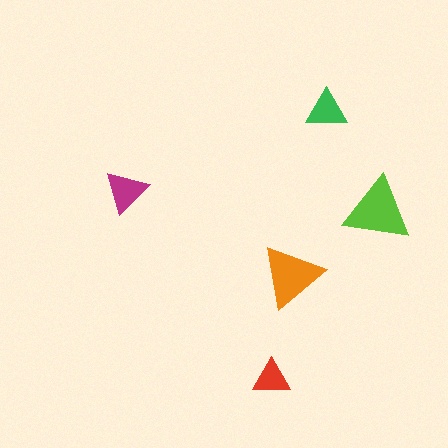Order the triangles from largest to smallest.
the lime one, the orange one, the magenta one, the green one, the red one.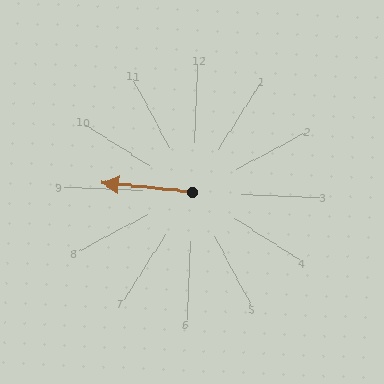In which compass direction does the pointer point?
West.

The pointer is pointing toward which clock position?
Roughly 9 o'clock.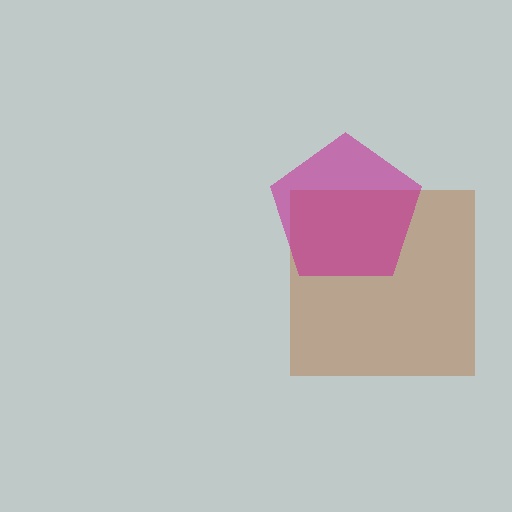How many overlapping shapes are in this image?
There are 2 overlapping shapes in the image.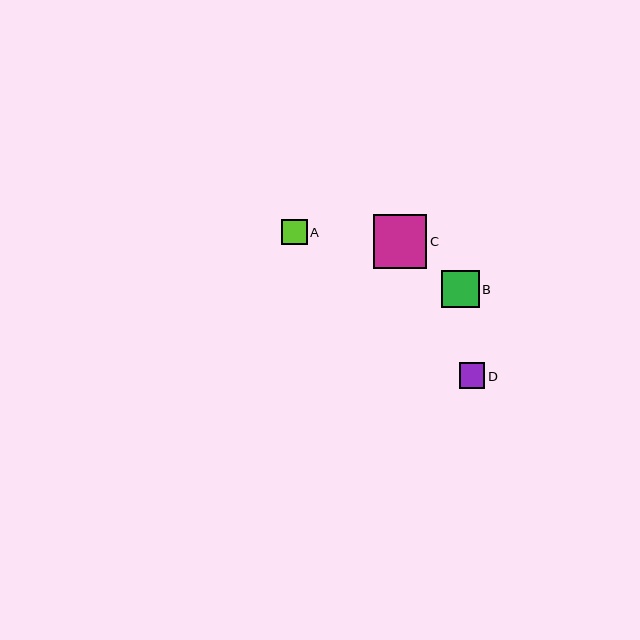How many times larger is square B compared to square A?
Square B is approximately 1.4 times the size of square A.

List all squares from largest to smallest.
From largest to smallest: C, B, A, D.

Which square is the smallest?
Square D is the smallest with a size of approximately 26 pixels.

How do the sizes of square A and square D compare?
Square A and square D are approximately the same size.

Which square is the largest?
Square C is the largest with a size of approximately 54 pixels.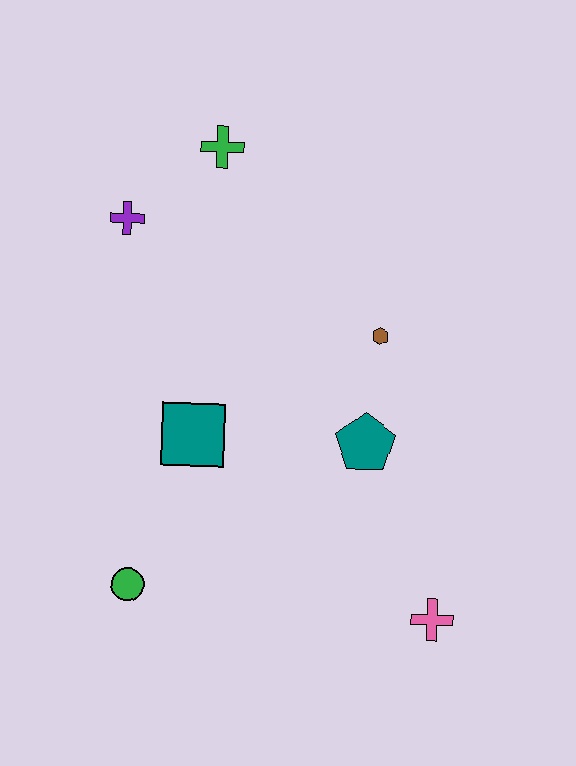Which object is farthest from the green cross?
The pink cross is farthest from the green cross.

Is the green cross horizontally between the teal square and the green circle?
No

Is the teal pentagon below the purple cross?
Yes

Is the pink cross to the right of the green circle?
Yes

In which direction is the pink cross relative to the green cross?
The pink cross is below the green cross.